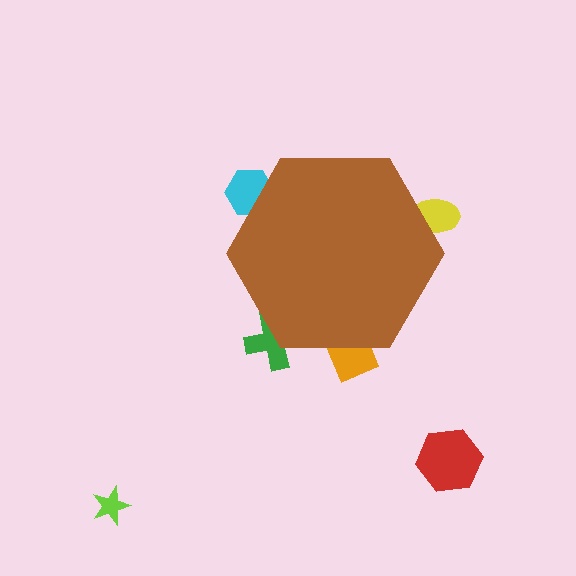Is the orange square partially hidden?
Yes, the orange square is partially hidden behind the brown hexagon.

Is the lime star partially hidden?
No, the lime star is fully visible.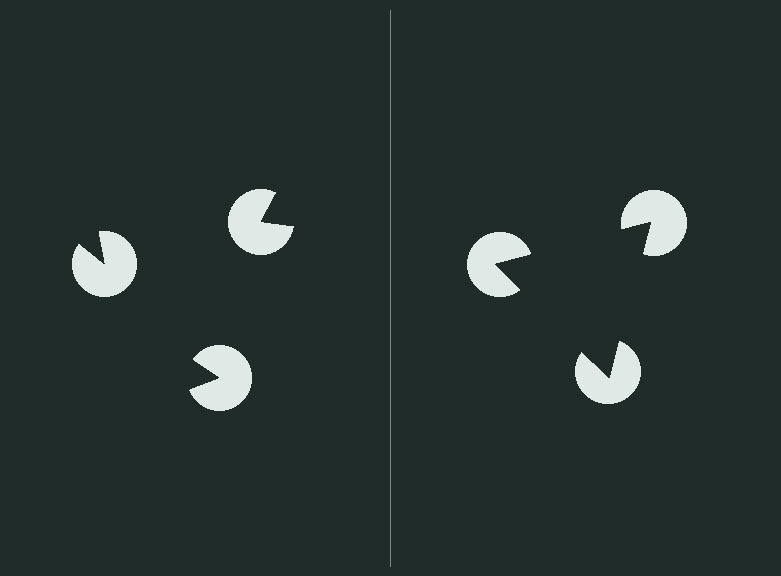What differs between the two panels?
The pac-man discs are positioned identically on both sides; only the wedge orientations differ. On the right they align to a triangle; on the left they are misaligned.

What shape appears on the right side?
An illusory triangle.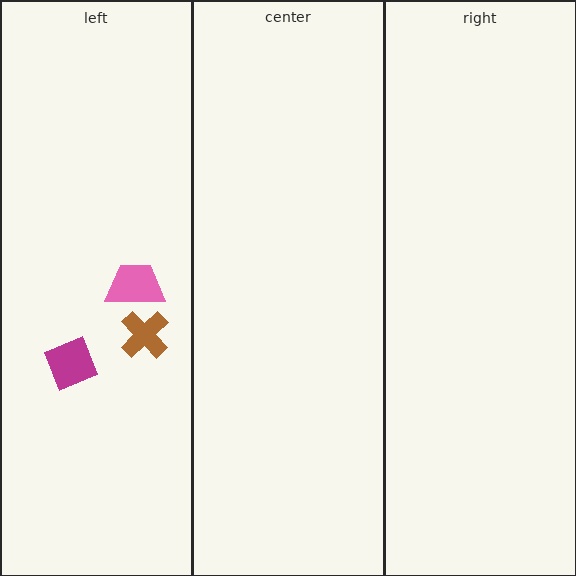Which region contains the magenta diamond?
The left region.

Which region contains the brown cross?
The left region.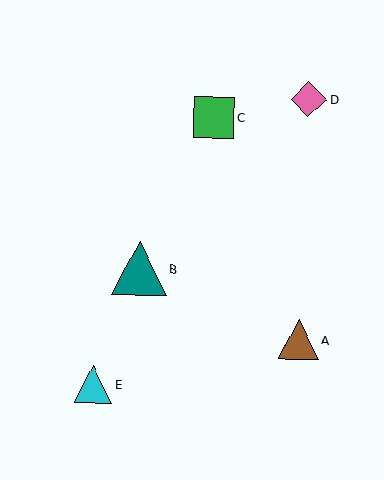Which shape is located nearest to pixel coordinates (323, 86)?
The pink diamond (labeled D) at (309, 99) is nearest to that location.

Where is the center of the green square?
The center of the green square is at (214, 117).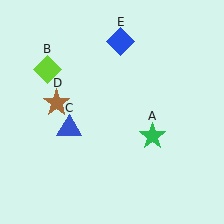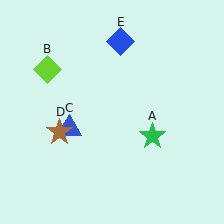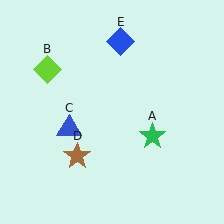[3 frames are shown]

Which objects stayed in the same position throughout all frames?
Green star (object A) and lime diamond (object B) and blue triangle (object C) and blue diamond (object E) remained stationary.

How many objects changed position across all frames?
1 object changed position: brown star (object D).